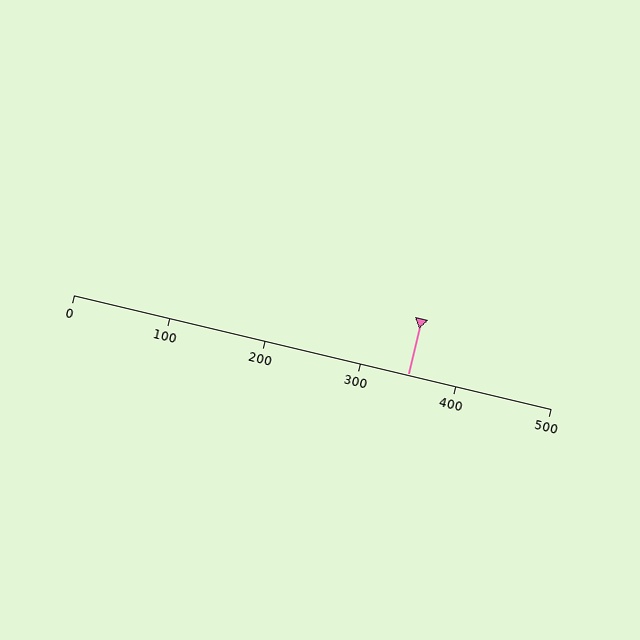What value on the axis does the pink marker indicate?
The marker indicates approximately 350.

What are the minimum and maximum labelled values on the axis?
The axis runs from 0 to 500.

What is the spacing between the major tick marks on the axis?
The major ticks are spaced 100 apart.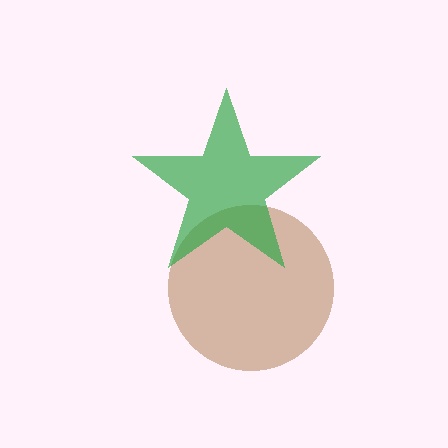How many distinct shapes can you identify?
There are 2 distinct shapes: a brown circle, a green star.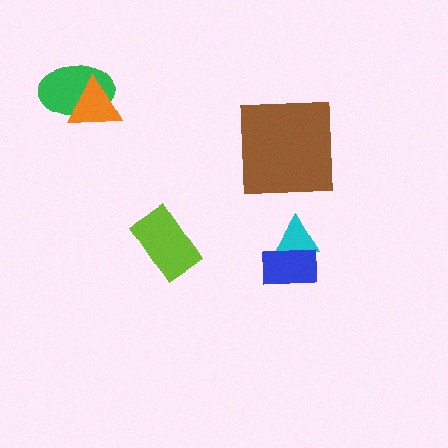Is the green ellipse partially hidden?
Yes, it is partially covered by another shape.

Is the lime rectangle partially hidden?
No, no other shape covers it.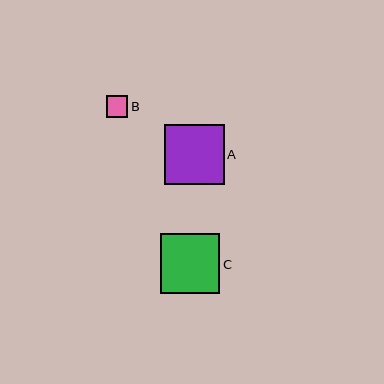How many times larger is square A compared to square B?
Square A is approximately 2.8 times the size of square B.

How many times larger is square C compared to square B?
Square C is approximately 2.8 times the size of square B.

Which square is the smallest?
Square B is the smallest with a size of approximately 21 pixels.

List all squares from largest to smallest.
From largest to smallest: A, C, B.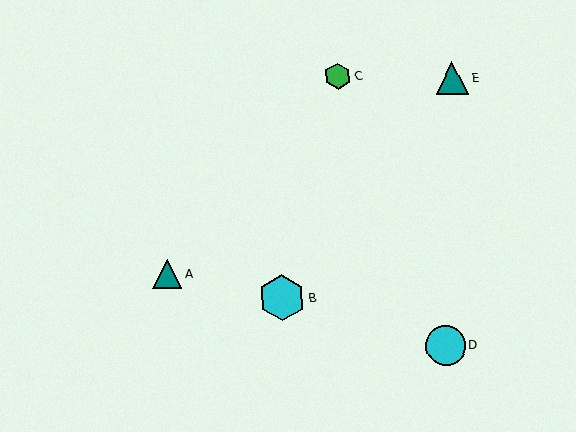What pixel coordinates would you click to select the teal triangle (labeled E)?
Click at (452, 78) to select the teal triangle E.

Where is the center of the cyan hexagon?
The center of the cyan hexagon is at (282, 298).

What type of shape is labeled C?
Shape C is a green hexagon.